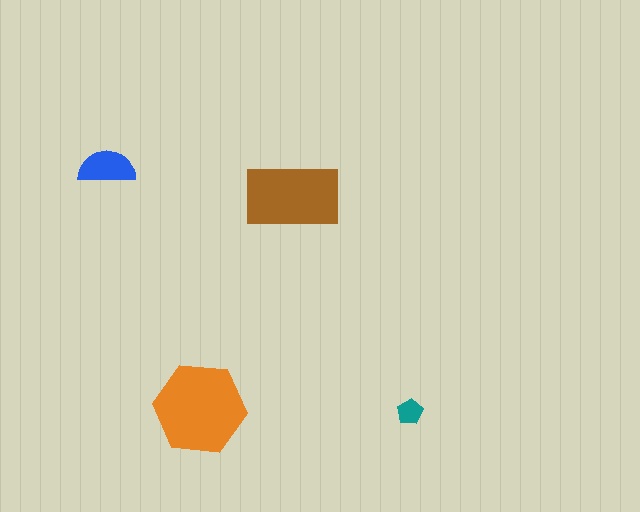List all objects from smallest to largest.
The teal pentagon, the blue semicircle, the brown rectangle, the orange hexagon.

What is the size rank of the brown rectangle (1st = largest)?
2nd.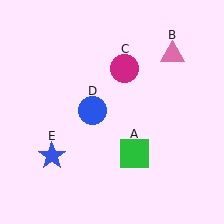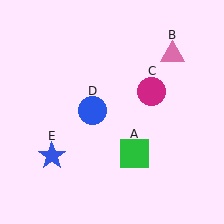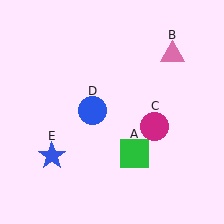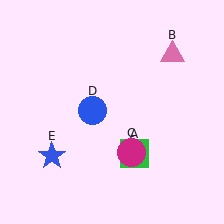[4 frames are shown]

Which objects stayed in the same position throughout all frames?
Green square (object A) and pink triangle (object B) and blue circle (object D) and blue star (object E) remained stationary.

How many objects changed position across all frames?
1 object changed position: magenta circle (object C).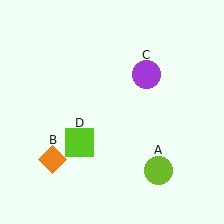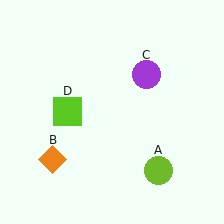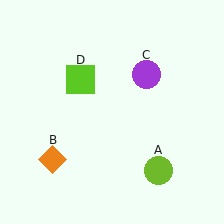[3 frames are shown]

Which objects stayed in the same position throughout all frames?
Lime circle (object A) and orange diamond (object B) and purple circle (object C) remained stationary.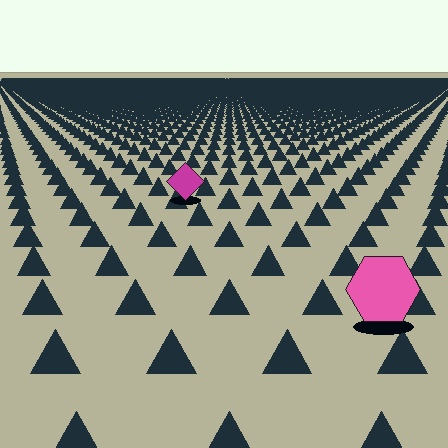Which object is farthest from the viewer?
The magenta diamond is farthest from the viewer. It appears smaller and the ground texture around it is denser.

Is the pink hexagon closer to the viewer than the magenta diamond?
Yes. The pink hexagon is closer — you can tell from the texture gradient: the ground texture is coarser near it.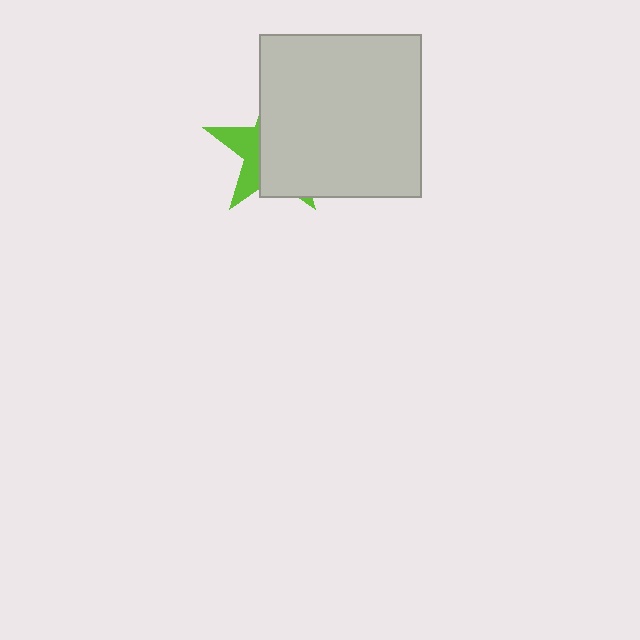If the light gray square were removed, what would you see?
You would see the complete lime star.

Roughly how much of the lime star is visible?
A small part of it is visible (roughly 33%).